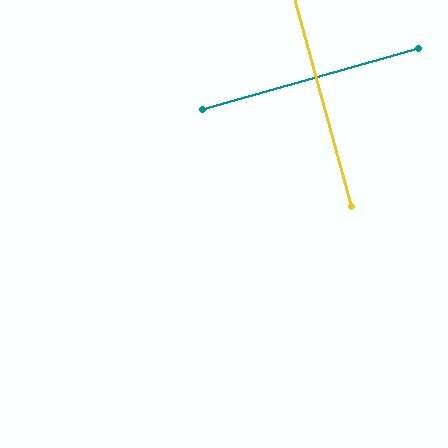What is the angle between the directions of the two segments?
Approximately 89 degrees.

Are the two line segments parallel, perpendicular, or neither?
Perpendicular — they meet at approximately 89°.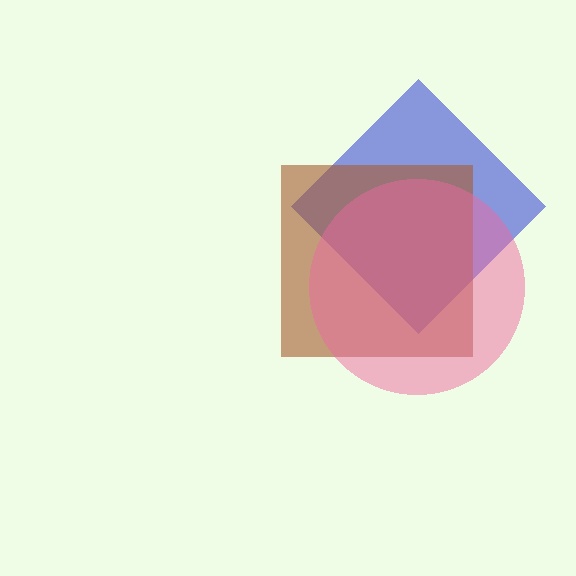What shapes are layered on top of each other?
The layered shapes are: a blue diamond, a brown square, a pink circle.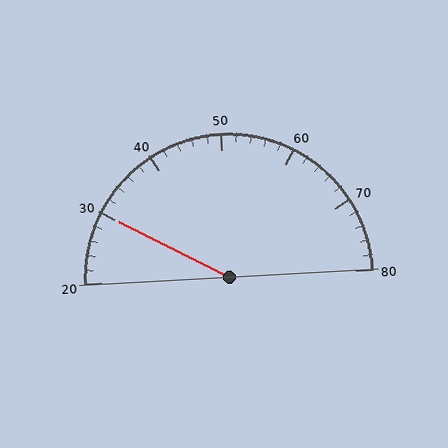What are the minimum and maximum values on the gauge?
The gauge ranges from 20 to 80.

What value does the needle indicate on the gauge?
The needle indicates approximately 30.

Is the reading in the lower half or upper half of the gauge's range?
The reading is in the lower half of the range (20 to 80).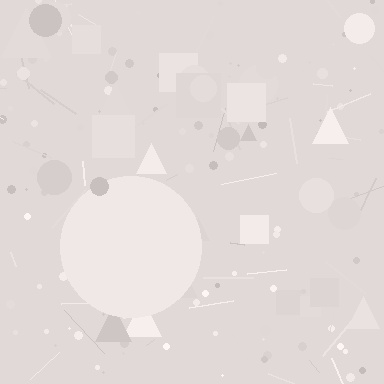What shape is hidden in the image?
A circle is hidden in the image.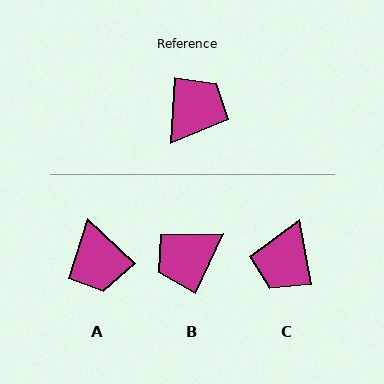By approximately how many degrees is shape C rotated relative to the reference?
Approximately 166 degrees clockwise.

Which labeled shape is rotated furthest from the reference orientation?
C, about 166 degrees away.